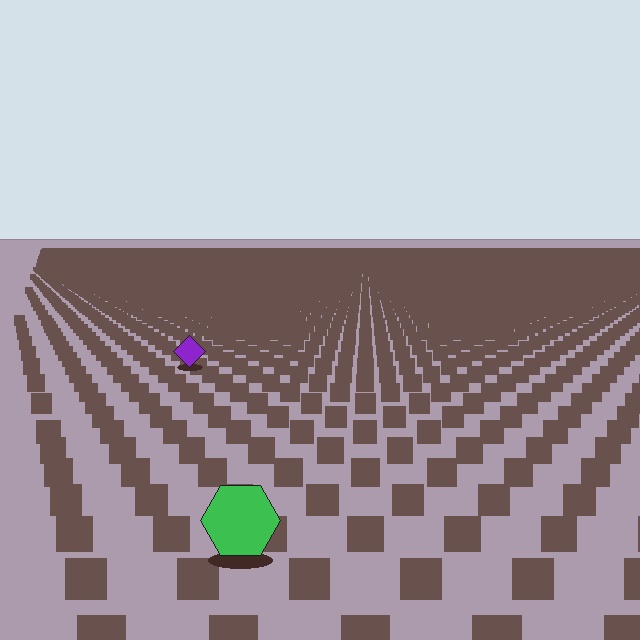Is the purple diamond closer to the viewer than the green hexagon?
No. The green hexagon is closer — you can tell from the texture gradient: the ground texture is coarser near it.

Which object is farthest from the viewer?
The purple diamond is farthest from the viewer. It appears smaller and the ground texture around it is denser.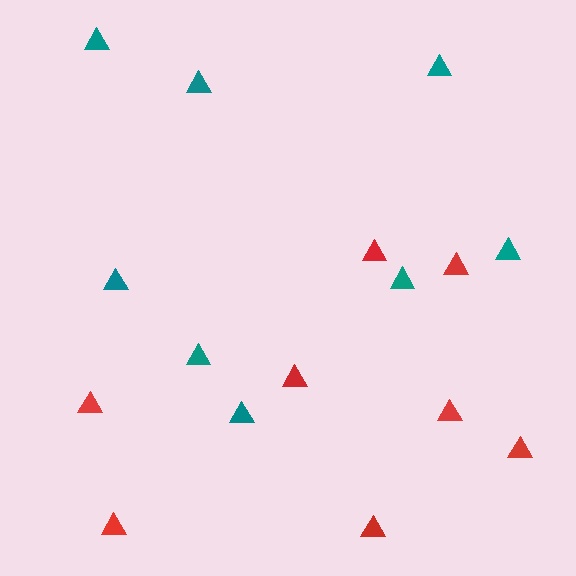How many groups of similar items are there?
There are 2 groups: one group of red triangles (8) and one group of teal triangles (8).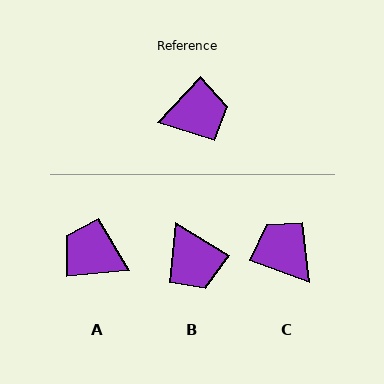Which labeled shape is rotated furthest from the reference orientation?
A, about 139 degrees away.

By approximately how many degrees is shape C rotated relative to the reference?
Approximately 114 degrees counter-clockwise.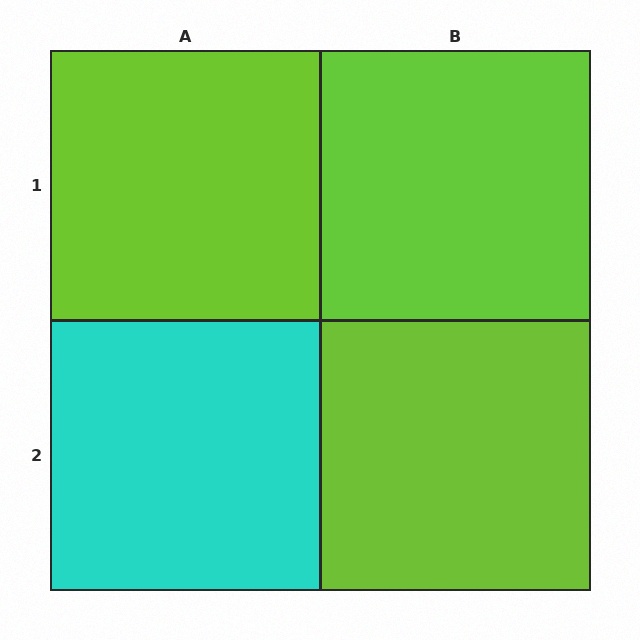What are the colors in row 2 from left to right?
Cyan, lime.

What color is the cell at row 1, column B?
Lime.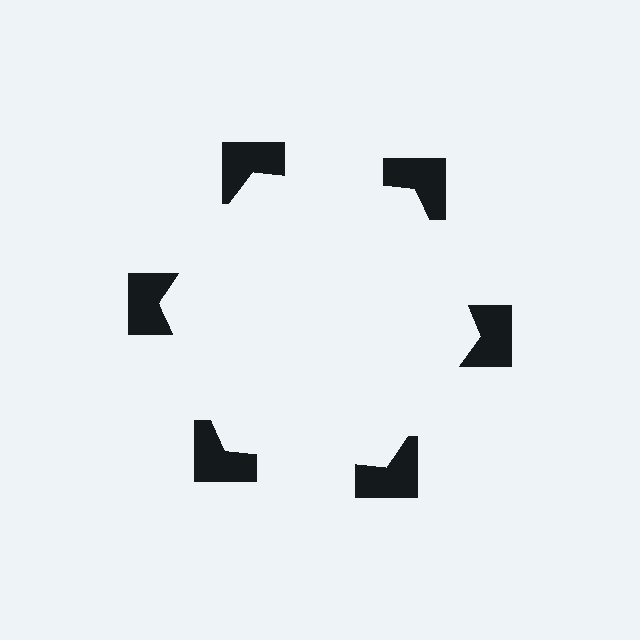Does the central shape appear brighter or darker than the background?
It typically appears slightly brighter than the background, even though no actual brightness change is drawn.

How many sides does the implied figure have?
6 sides.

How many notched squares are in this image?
There are 6 — one at each vertex of the illusory hexagon.